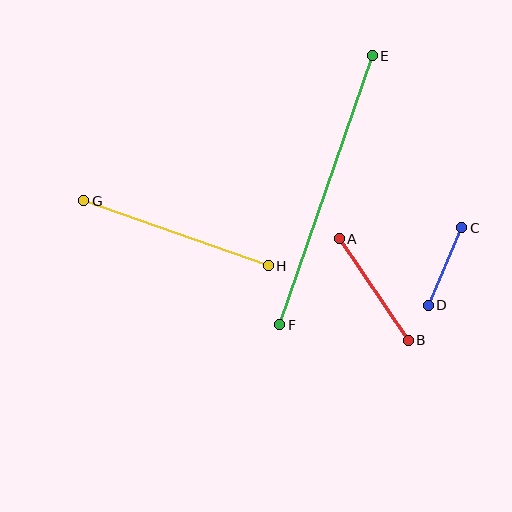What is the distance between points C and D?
The distance is approximately 85 pixels.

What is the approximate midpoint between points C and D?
The midpoint is at approximately (445, 267) pixels.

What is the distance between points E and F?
The distance is approximately 284 pixels.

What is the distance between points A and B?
The distance is approximately 123 pixels.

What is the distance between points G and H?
The distance is approximately 196 pixels.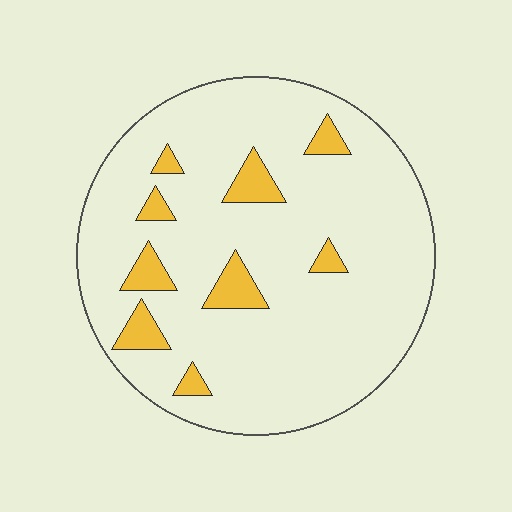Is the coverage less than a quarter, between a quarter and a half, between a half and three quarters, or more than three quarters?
Less than a quarter.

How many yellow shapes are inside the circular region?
9.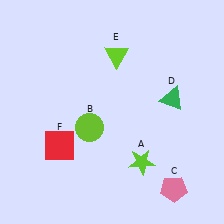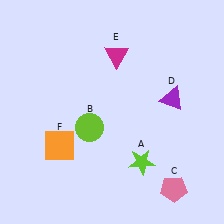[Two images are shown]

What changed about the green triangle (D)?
In Image 1, D is green. In Image 2, it changed to purple.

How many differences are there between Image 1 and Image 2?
There are 3 differences between the two images.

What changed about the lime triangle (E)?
In Image 1, E is lime. In Image 2, it changed to magenta.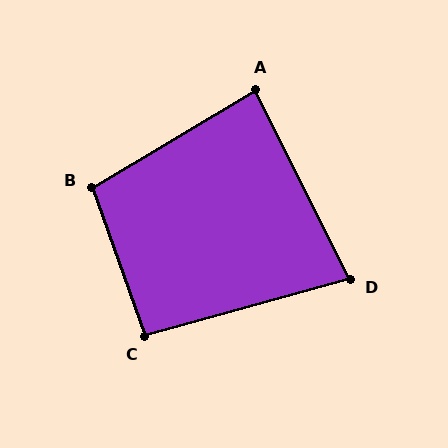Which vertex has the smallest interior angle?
D, at approximately 79 degrees.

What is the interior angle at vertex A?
Approximately 86 degrees (approximately right).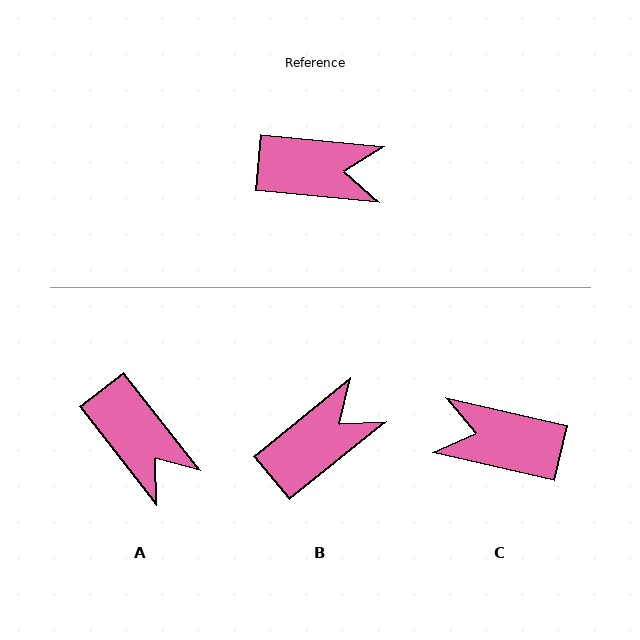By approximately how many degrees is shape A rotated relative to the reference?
Approximately 46 degrees clockwise.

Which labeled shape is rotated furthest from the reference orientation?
C, about 173 degrees away.